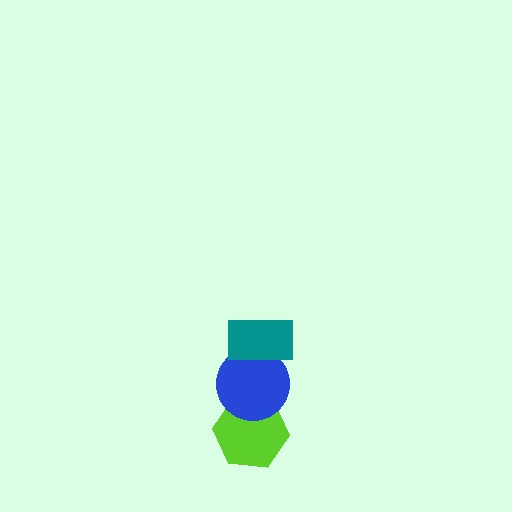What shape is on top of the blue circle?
The teal rectangle is on top of the blue circle.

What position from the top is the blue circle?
The blue circle is 2nd from the top.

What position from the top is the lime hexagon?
The lime hexagon is 3rd from the top.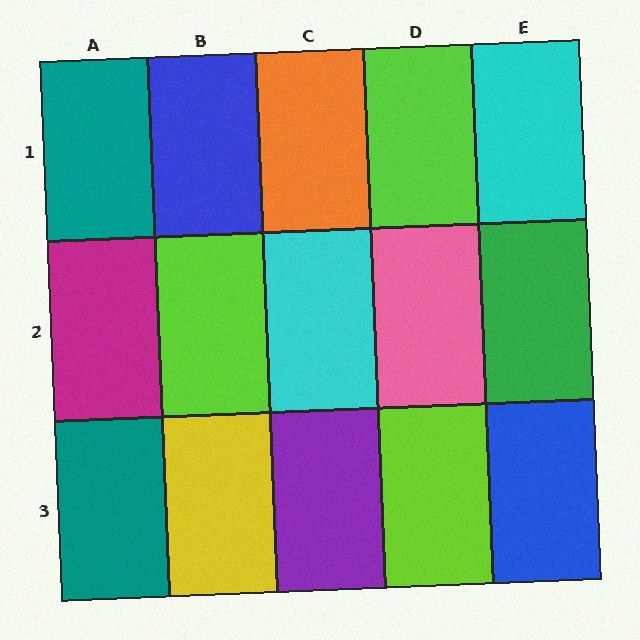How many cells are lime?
3 cells are lime.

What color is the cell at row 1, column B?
Blue.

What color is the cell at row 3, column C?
Purple.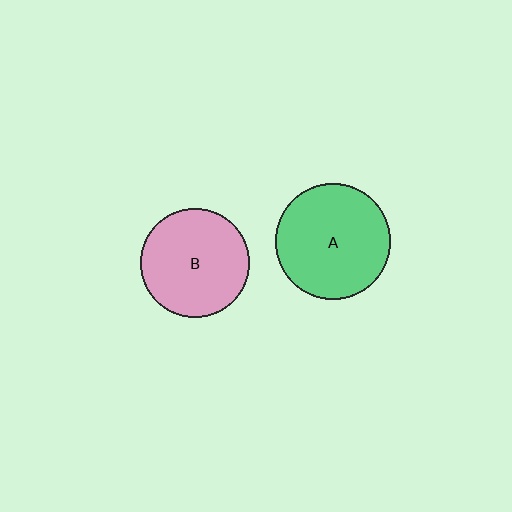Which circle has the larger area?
Circle A (green).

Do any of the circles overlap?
No, none of the circles overlap.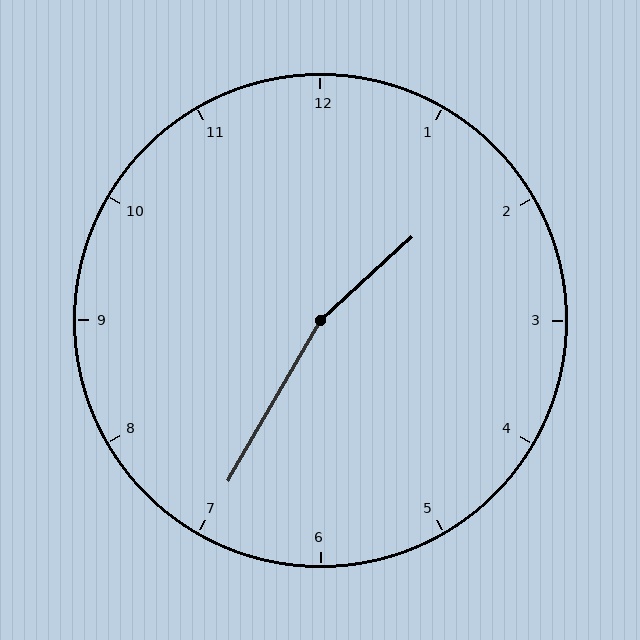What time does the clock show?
1:35.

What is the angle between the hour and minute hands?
Approximately 162 degrees.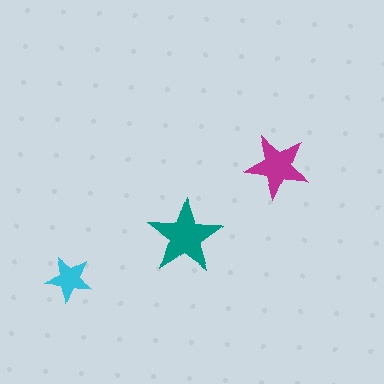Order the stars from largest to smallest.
the teal one, the magenta one, the cyan one.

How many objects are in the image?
There are 3 objects in the image.